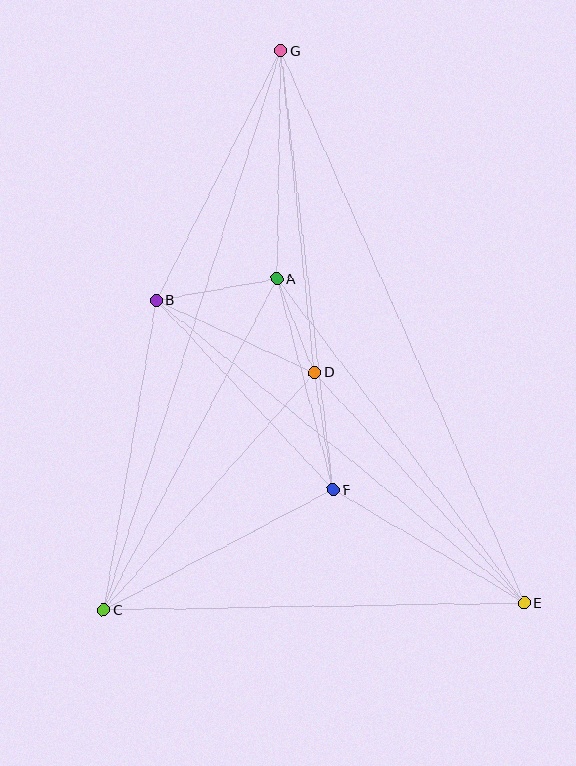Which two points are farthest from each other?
Points E and G are farthest from each other.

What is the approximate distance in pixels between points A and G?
The distance between A and G is approximately 228 pixels.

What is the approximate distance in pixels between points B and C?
The distance between B and C is approximately 314 pixels.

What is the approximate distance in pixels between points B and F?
The distance between B and F is approximately 259 pixels.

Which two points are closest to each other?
Points A and D are closest to each other.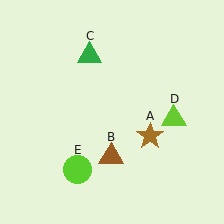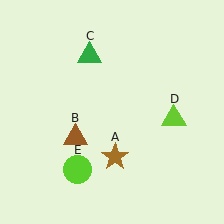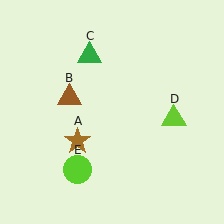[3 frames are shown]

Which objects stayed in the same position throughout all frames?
Green triangle (object C) and lime triangle (object D) and lime circle (object E) remained stationary.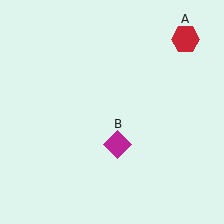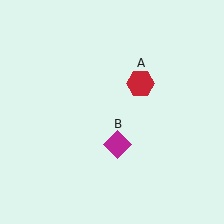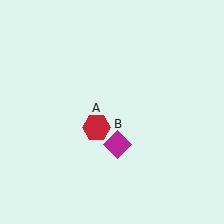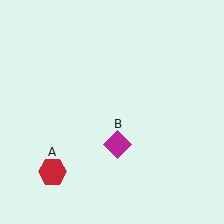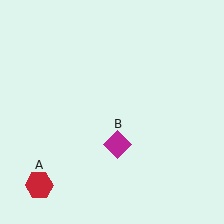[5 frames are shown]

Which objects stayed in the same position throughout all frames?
Magenta diamond (object B) remained stationary.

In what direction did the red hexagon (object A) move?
The red hexagon (object A) moved down and to the left.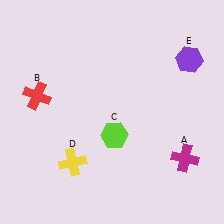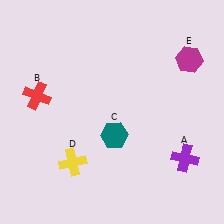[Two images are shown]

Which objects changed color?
A changed from magenta to purple. C changed from lime to teal. E changed from purple to magenta.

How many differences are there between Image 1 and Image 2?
There are 3 differences between the two images.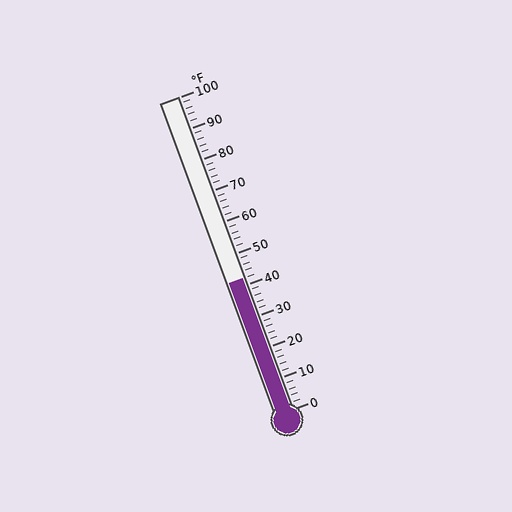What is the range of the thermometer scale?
The thermometer scale ranges from 0°F to 100°F.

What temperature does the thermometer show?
The thermometer shows approximately 42°F.